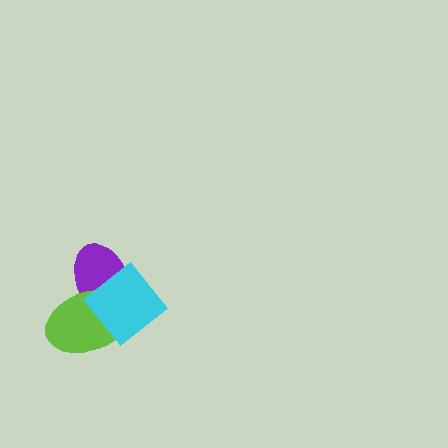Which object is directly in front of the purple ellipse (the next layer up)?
The lime ellipse is directly in front of the purple ellipse.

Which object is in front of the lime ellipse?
The cyan diamond is in front of the lime ellipse.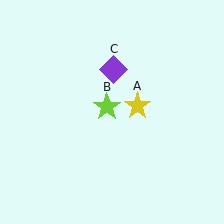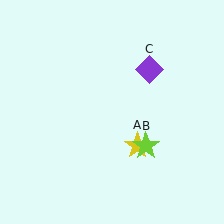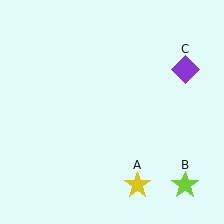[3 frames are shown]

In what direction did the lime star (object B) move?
The lime star (object B) moved down and to the right.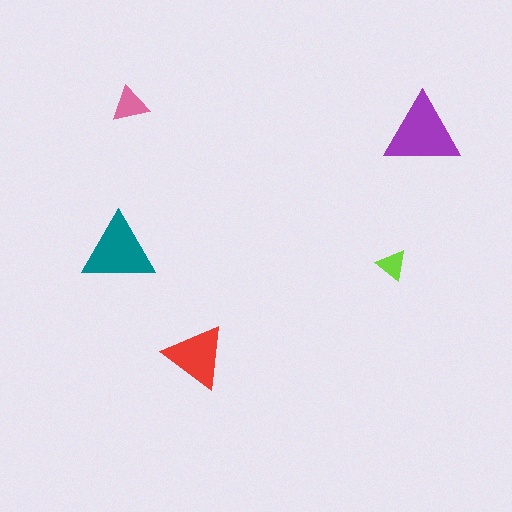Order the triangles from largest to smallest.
the purple one, the teal one, the red one, the pink one, the lime one.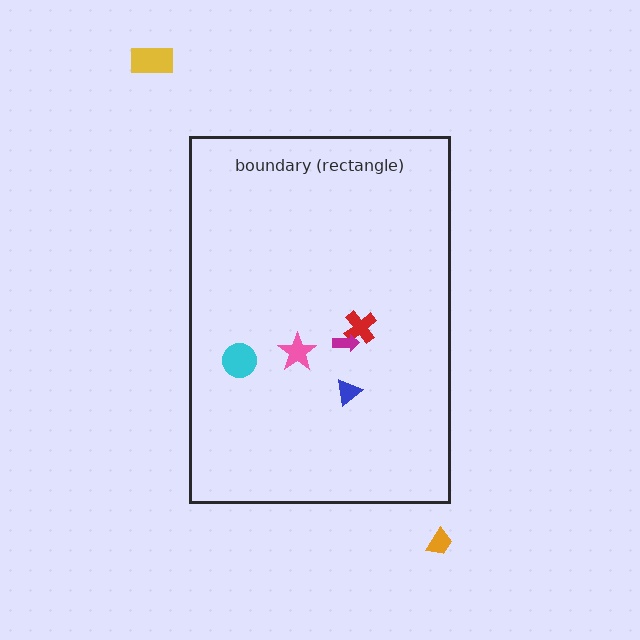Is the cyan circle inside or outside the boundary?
Inside.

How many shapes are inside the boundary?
5 inside, 2 outside.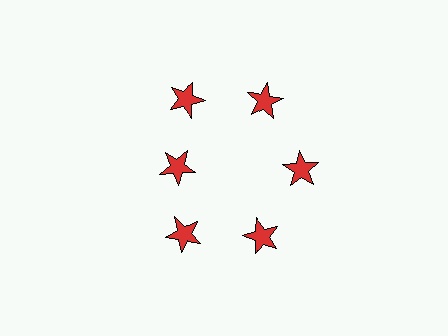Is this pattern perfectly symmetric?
No. The 6 red stars are arranged in a ring, but one element near the 9 o'clock position is pulled inward toward the center, breaking the 6-fold rotational symmetry.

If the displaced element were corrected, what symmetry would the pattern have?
It would have 6-fold rotational symmetry — the pattern would map onto itself every 60 degrees.